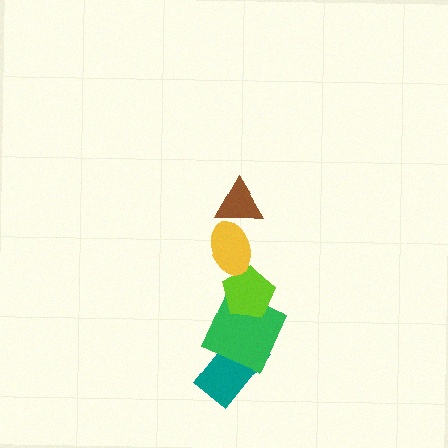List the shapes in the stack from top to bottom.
From top to bottom: the brown triangle, the yellow ellipse, the lime pentagon, the green square, the teal rectangle.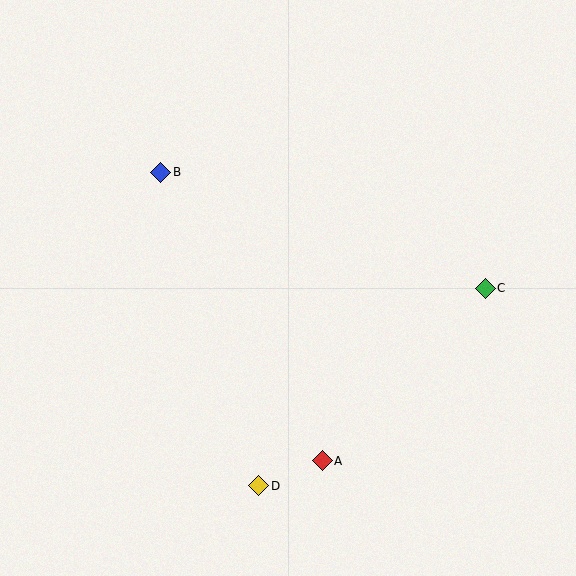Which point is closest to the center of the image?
Point B at (161, 172) is closest to the center.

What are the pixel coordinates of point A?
Point A is at (322, 461).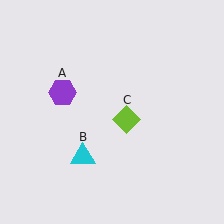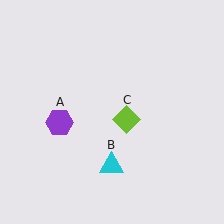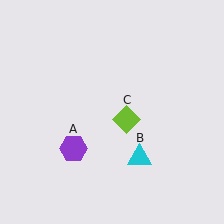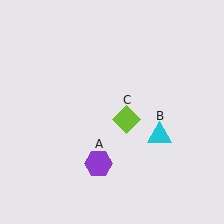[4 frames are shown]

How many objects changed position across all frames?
2 objects changed position: purple hexagon (object A), cyan triangle (object B).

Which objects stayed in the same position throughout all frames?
Lime diamond (object C) remained stationary.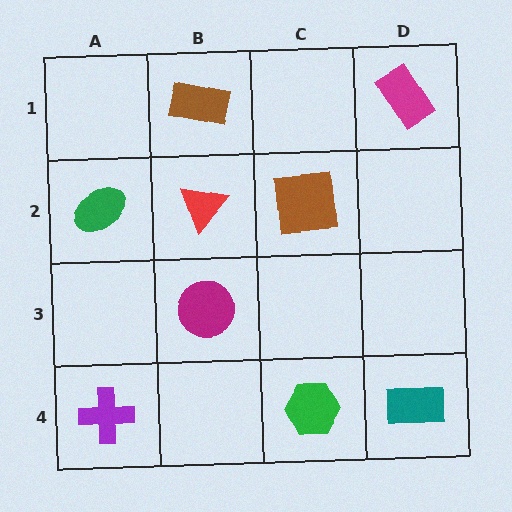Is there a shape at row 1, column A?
No, that cell is empty.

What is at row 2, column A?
A green ellipse.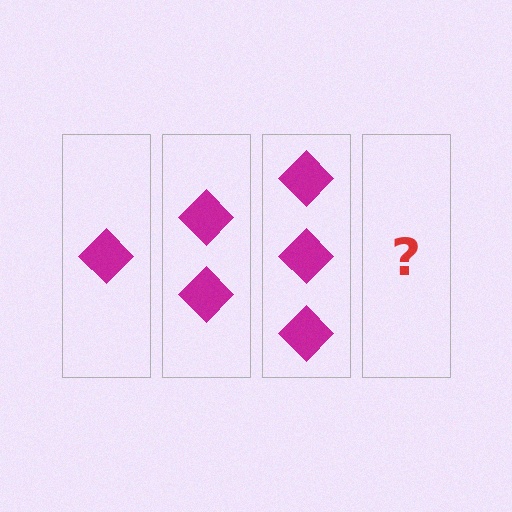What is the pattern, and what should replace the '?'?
The pattern is that each step adds one more diamond. The '?' should be 4 diamonds.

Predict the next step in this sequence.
The next step is 4 diamonds.